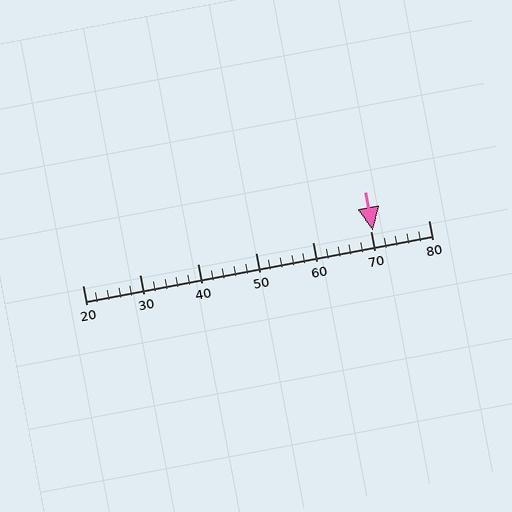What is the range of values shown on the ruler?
The ruler shows values from 20 to 80.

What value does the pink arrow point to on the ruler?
The pink arrow points to approximately 70.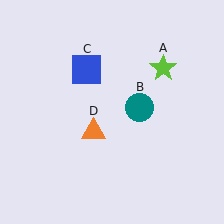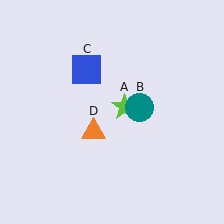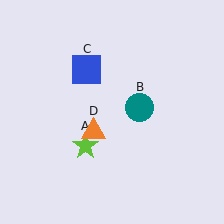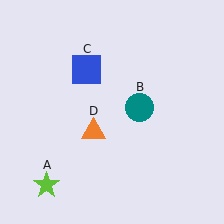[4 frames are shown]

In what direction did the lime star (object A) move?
The lime star (object A) moved down and to the left.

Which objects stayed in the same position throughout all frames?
Teal circle (object B) and blue square (object C) and orange triangle (object D) remained stationary.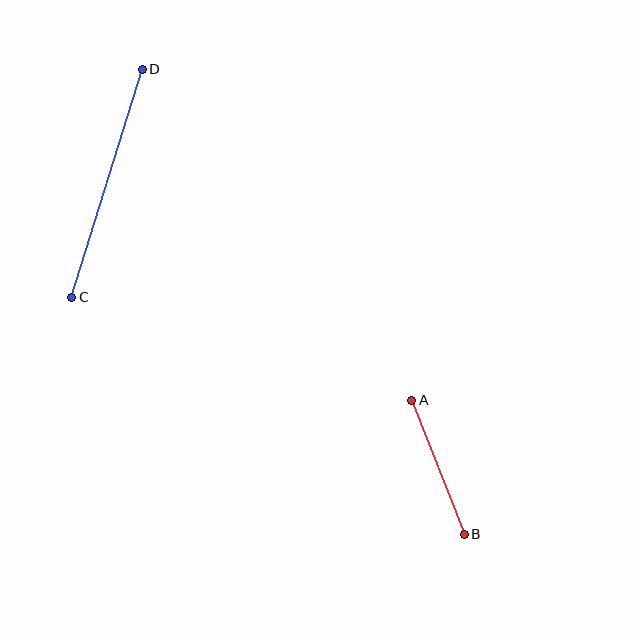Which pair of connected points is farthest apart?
Points C and D are farthest apart.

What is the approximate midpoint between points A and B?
The midpoint is at approximately (438, 467) pixels.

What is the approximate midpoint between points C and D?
The midpoint is at approximately (107, 183) pixels.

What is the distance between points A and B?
The distance is approximately 144 pixels.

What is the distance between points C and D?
The distance is approximately 239 pixels.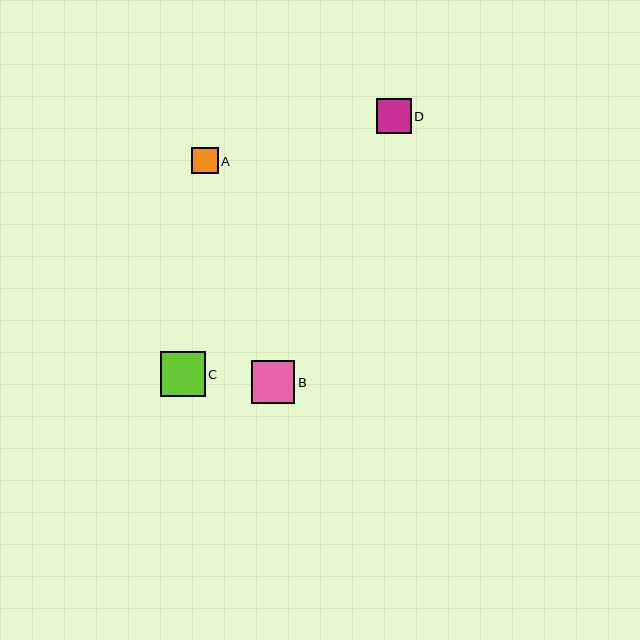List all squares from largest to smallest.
From largest to smallest: C, B, D, A.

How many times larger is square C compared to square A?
Square C is approximately 1.7 times the size of square A.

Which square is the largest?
Square C is the largest with a size of approximately 45 pixels.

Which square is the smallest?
Square A is the smallest with a size of approximately 26 pixels.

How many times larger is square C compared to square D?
Square C is approximately 1.3 times the size of square D.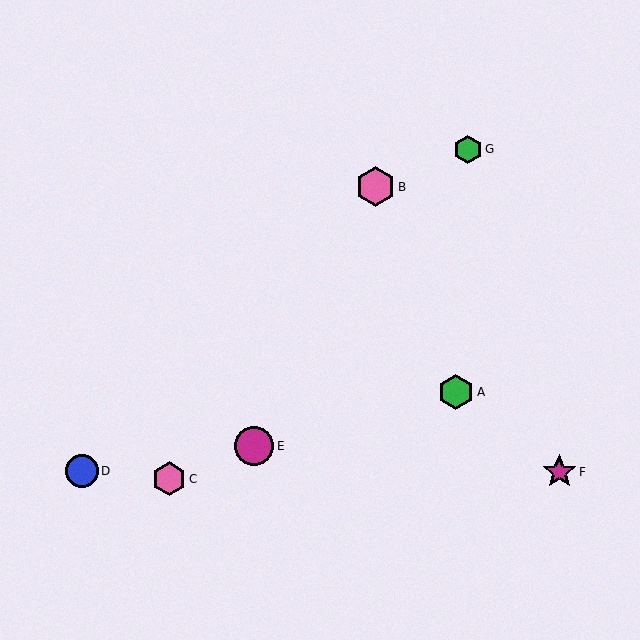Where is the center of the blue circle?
The center of the blue circle is at (82, 471).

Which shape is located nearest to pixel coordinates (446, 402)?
The green hexagon (labeled A) at (456, 392) is nearest to that location.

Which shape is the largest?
The pink hexagon (labeled B) is the largest.